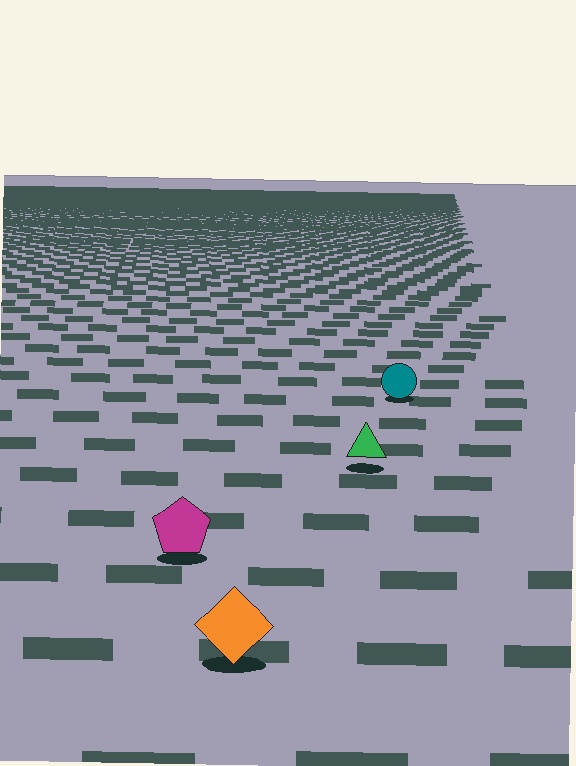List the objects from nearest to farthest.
From nearest to farthest: the orange diamond, the magenta pentagon, the green triangle, the teal circle.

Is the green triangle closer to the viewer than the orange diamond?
No. The orange diamond is closer — you can tell from the texture gradient: the ground texture is coarser near it.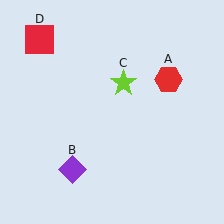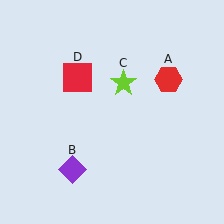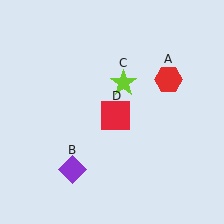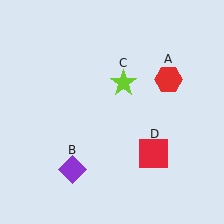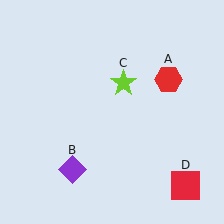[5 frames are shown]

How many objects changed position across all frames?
1 object changed position: red square (object D).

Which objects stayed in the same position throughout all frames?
Red hexagon (object A) and purple diamond (object B) and lime star (object C) remained stationary.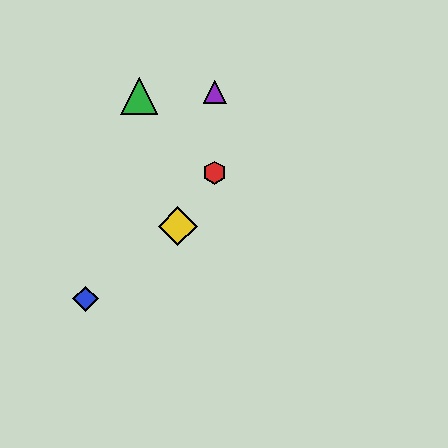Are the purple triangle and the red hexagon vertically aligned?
Yes, both are at x≈215.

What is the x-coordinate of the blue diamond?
The blue diamond is at x≈85.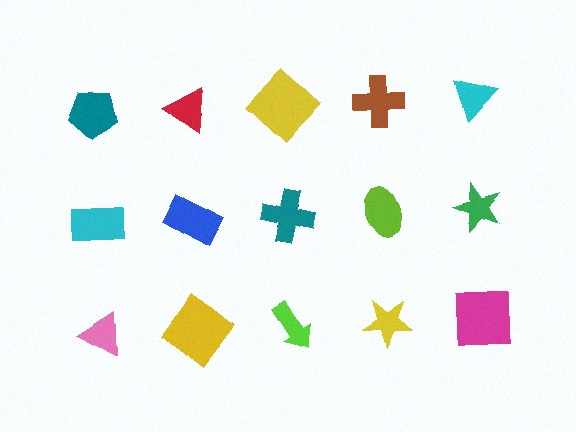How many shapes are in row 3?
5 shapes.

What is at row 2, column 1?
A cyan rectangle.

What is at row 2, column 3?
A teal cross.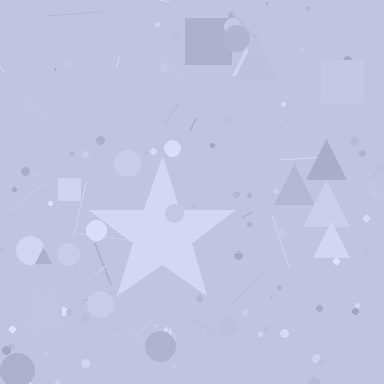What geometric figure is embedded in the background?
A star is embedded in the background.